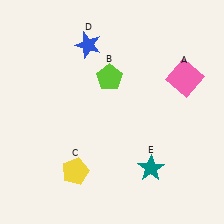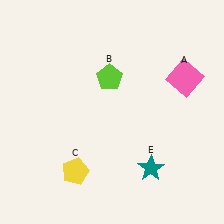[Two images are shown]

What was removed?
The blue star (D) was removed in Image 2.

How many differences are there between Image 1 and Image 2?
There is 1 difference between the two images.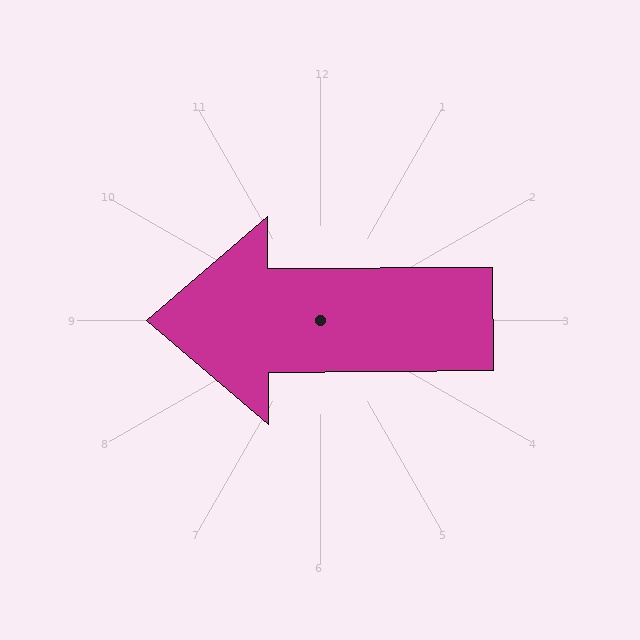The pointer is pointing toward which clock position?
Roughly 9 o'clock.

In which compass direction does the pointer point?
West.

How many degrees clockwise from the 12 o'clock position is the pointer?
Approximately 270 degrees.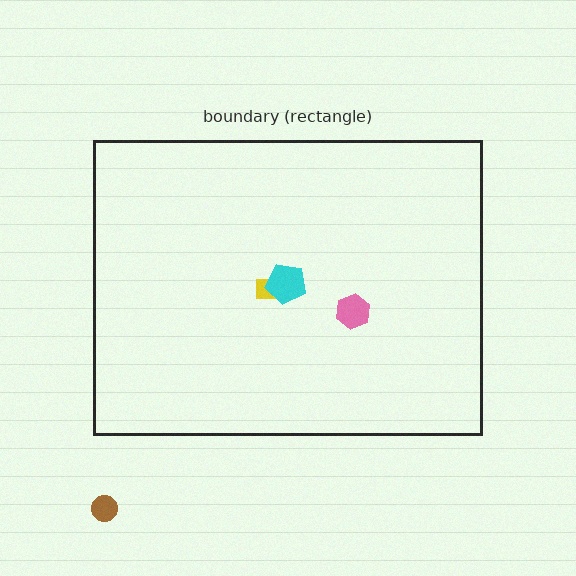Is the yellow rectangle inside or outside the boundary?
Inside.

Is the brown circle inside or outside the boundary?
Outside.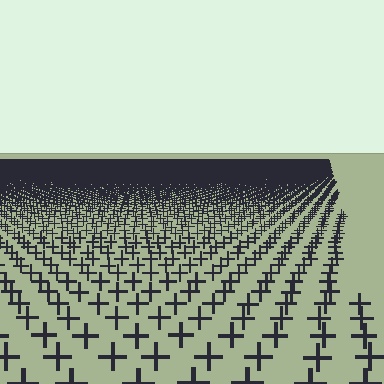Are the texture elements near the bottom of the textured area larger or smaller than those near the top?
Larger. Near the bottom, elements are closer to the viewer and appear at a bigger on-screen size.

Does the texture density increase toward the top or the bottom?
Density increases toward the top.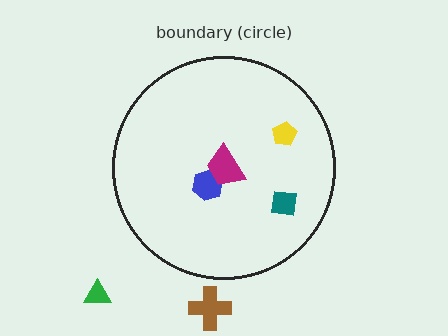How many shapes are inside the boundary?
4 inside, 2 outside.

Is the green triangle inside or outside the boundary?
Outside.